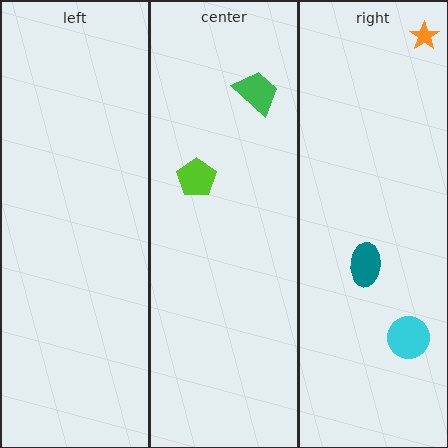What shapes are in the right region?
The orange star, the cyan circle, the teal ellipse.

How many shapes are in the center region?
2.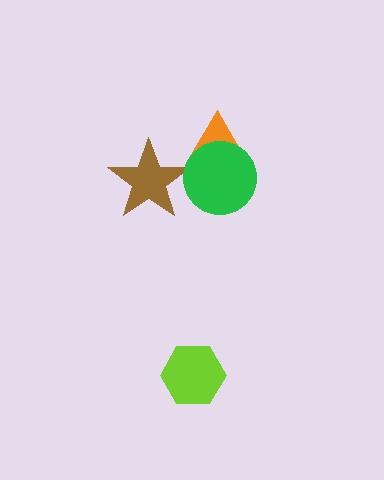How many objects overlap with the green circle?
2 objects overlap with the green circle.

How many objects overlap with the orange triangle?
1 object overlaps with the orange triangle.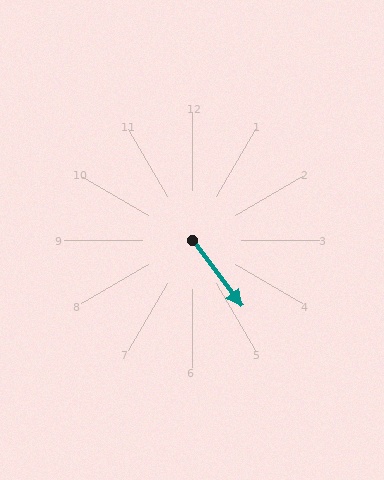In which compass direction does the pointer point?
Southeast.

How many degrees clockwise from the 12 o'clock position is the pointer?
Approximately 143 degrees.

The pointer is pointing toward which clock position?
Roughly 5 o'clock.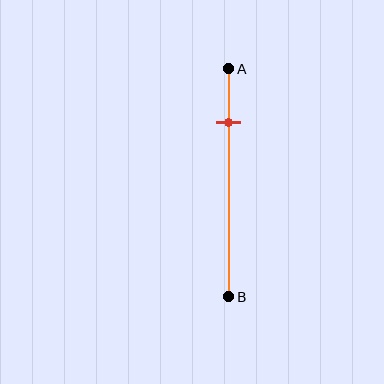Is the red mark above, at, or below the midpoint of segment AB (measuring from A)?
The red mark is above the midpoint of segment AB.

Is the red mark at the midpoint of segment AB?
No, the mark is at about 25% from A, not at the 50% midpoint.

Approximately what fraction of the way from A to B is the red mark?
The red mark is approximately 25% of the way from A to B.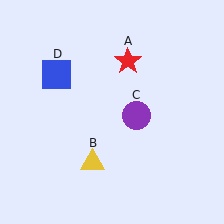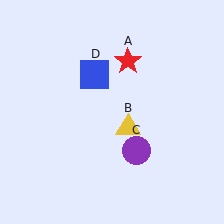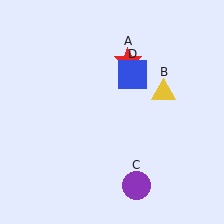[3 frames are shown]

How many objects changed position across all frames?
3 objects changed position: yellow triangle (object B), purple circle (object C), blue square (object D).